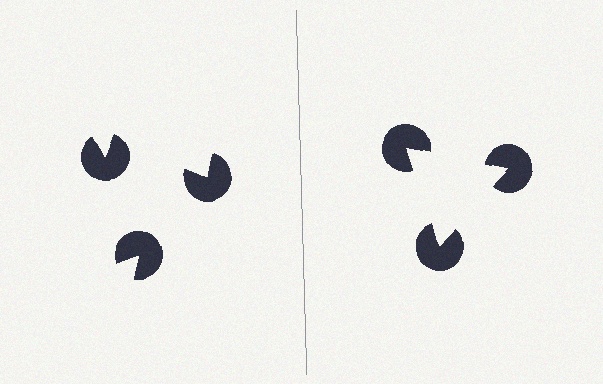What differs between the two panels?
The pac-man discs are positioned identically on both sides; only the wedge orientations differ. On the right they align to a triangle; on the left they are misaligned.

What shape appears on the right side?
An illusory triangle.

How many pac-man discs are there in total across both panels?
6 — 3 on each side.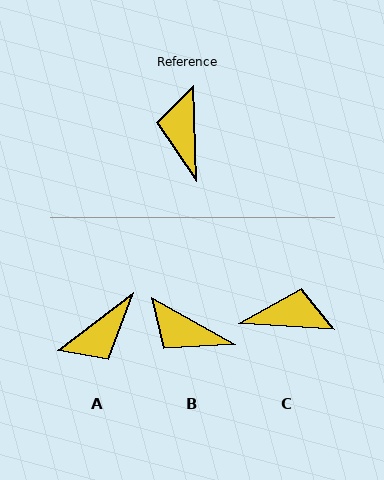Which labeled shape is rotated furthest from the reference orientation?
A, about 125 degrees away.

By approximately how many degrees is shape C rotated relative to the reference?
Approximately 95 degrees clockwise.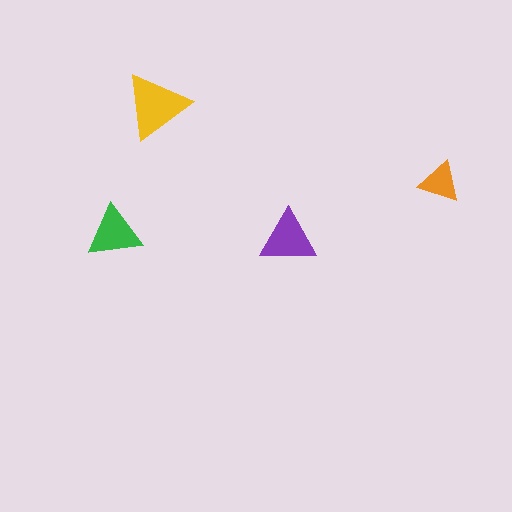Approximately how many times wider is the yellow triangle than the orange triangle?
About 1.5 times wider.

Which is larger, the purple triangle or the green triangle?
The purple one.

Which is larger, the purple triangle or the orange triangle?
The purple one.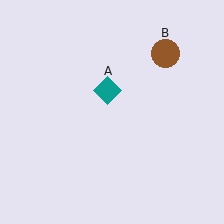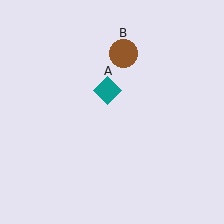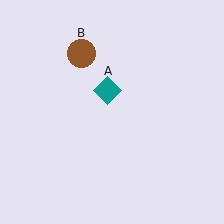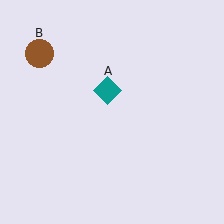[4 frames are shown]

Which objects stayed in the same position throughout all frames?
Teal diamond (object A) remained stationary.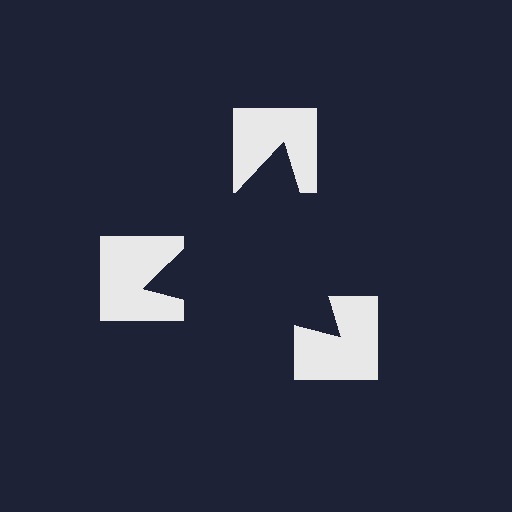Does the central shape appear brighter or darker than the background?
It typically appears slightly darker than the background, even though no actual brightness change is drawn.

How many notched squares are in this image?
There are 3 — one at each vertex of the illusory triangle.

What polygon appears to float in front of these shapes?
An illusory triangle — its edges are inferred from the aligned wedge cuts in the notched squares, not physically drawn.